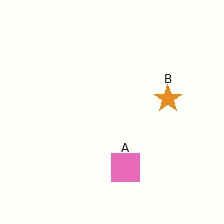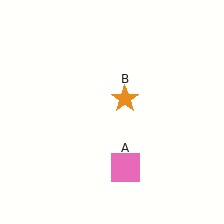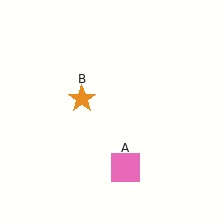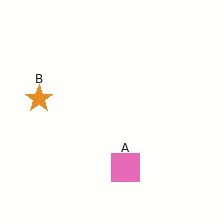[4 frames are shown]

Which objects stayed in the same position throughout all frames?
Pink square (object A) remained stationary.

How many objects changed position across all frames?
1 object changed position: orange star (object B).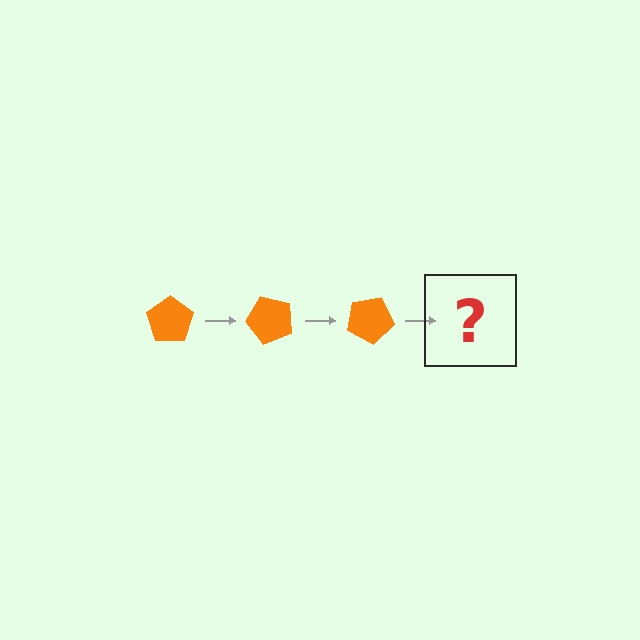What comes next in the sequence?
The next element should be an orange pentagon rotated 150 degrees.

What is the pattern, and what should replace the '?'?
The pattern is that the pentagon rotates 50 degrees each step. The '?' should be an orange pentagon rotated 150 degrees.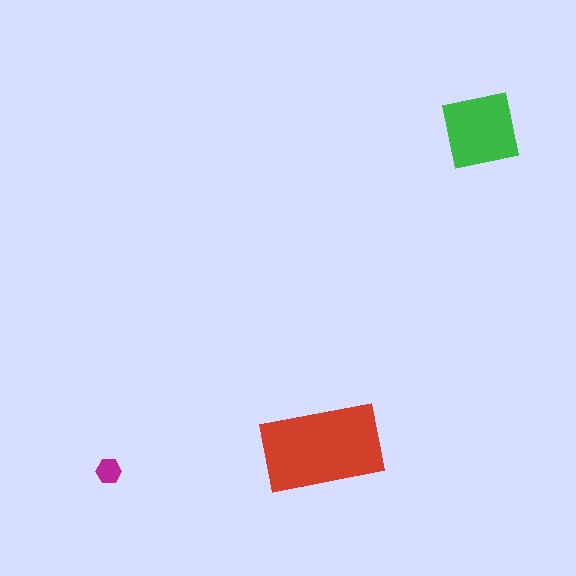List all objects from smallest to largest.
The magenta hexagon, the green square, the red rectangle.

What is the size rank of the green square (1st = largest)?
2nd.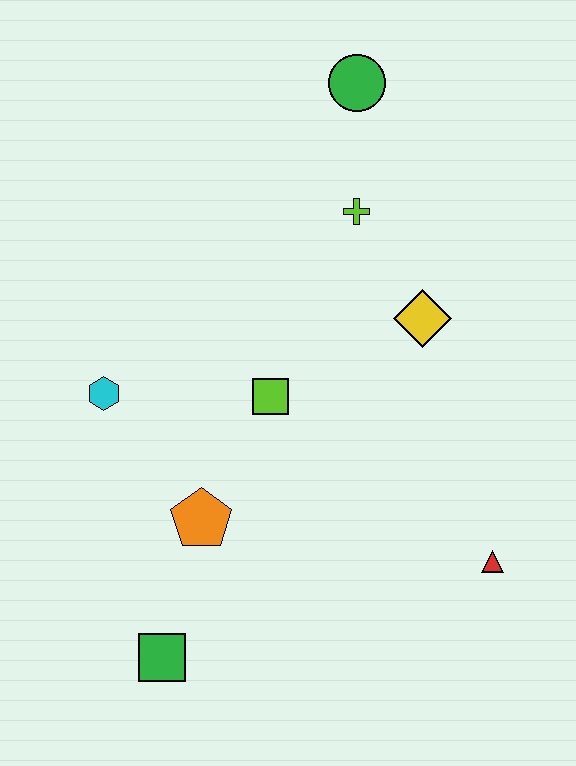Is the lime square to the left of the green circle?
Yes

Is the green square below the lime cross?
Yes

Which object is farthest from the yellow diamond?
The green square is farthest from the yellow diamond.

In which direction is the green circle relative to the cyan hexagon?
The green circle is above the cyan hexagon.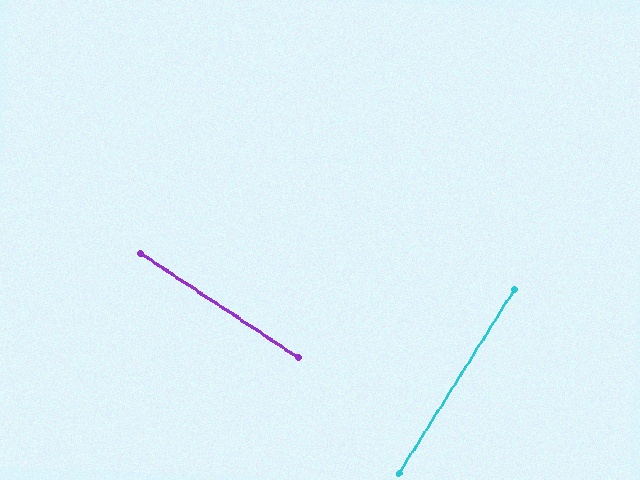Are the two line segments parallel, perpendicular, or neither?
Perpendicular — they meet at approximately 89°.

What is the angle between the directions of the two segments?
Approximately 89 degrees.